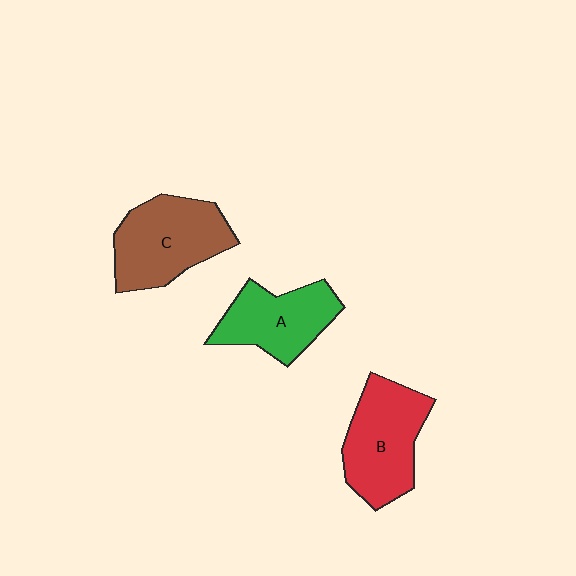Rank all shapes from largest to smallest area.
From largest to smallest: C (brown), B (red), A (green).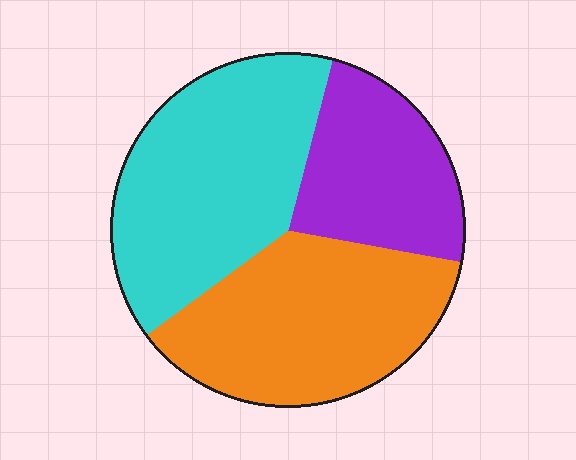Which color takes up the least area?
Purple, at roughly 25%.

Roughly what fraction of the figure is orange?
Orange covers 37% of the figure.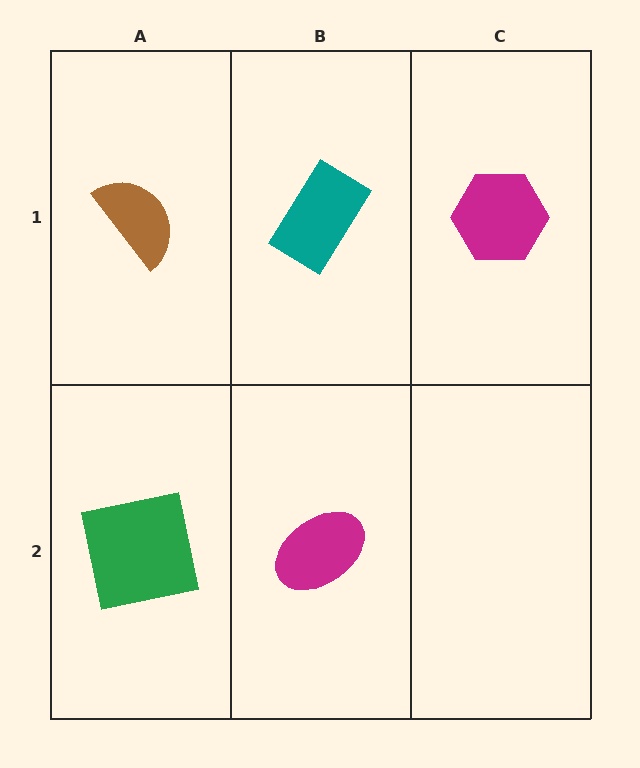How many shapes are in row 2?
2 shapes.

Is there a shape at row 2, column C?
No, that cell is empty.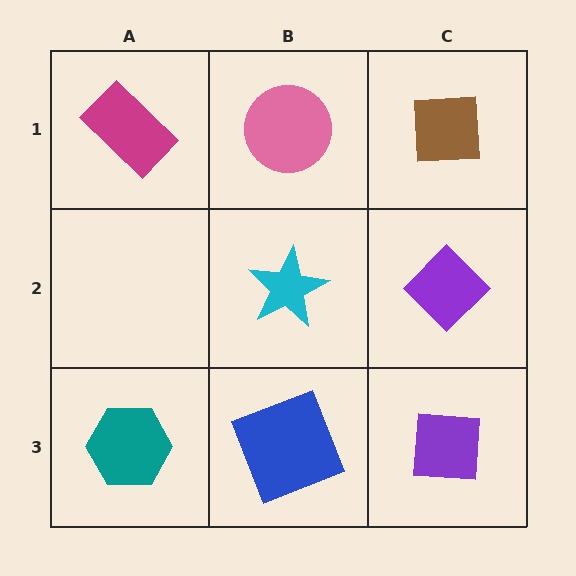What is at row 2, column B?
A cyan star.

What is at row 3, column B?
A blue square.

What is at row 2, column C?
A purple diamond.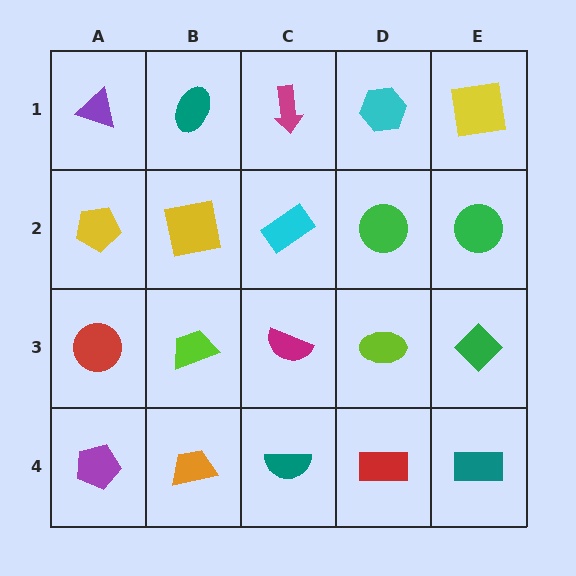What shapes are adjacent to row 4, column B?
A lime trapezoid (row 3, column B), a purple pentagon (row 4, column A), a teal semicircle (row 4, column C).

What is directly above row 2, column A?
A purple triangle.